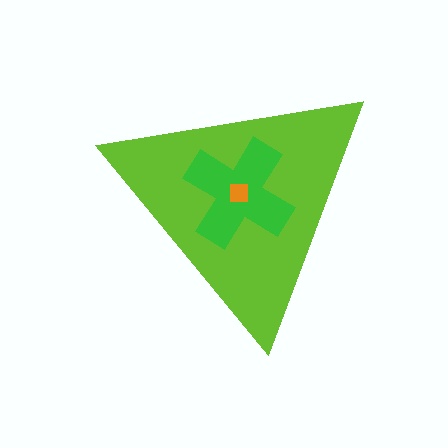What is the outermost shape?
The lime triangle.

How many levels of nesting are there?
3.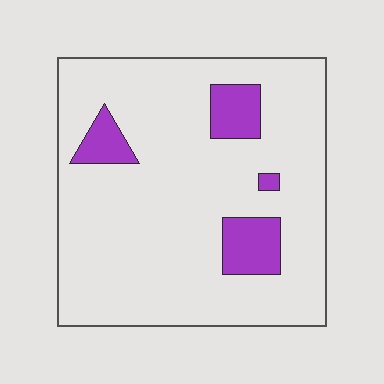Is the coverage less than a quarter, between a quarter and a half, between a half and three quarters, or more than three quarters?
Less than a quarter.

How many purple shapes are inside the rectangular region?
4.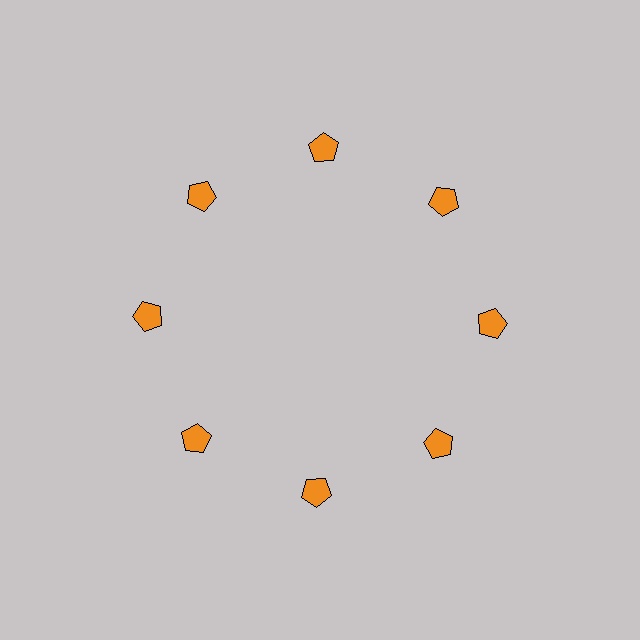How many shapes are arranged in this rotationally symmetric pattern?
There are 8 shapes, arranged in 8 groups of 1.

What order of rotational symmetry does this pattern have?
This pattern has 8-fold rotational symmetry.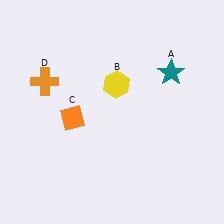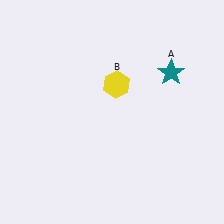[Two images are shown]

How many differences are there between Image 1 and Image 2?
There are 2 differences between the two images.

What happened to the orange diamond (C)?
The orange diamond (C) was removed in Image 2. It was in the bottom-left area of Image 1.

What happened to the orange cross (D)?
The orange cross (D) was removed in Image 2. It was in the top-left area of Image 1.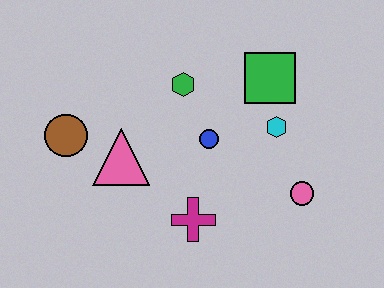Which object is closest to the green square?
The cyan hexagon is closest to the green square.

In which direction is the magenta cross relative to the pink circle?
The magenta cross is to the left of the pink circle.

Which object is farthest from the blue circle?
The brown circle is farthest from the blue circle.